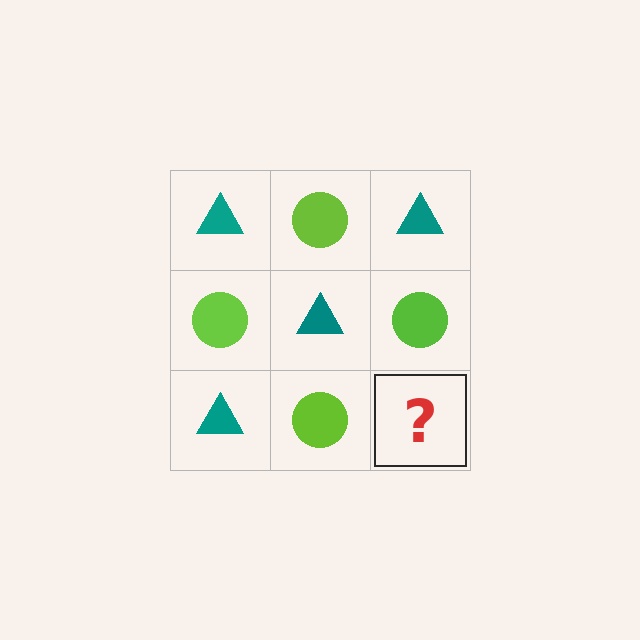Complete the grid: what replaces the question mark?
The question mark should be replaced with a teal triangle.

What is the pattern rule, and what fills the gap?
The rule is that it alternates teal triangle and lime circle in a checkerboard pattern. The gap should be filled with a teal triangle.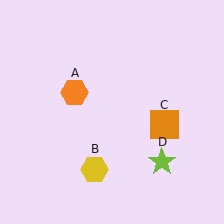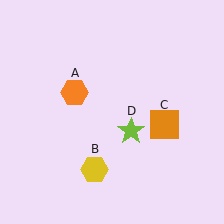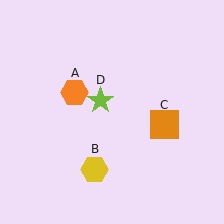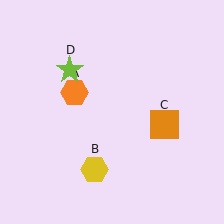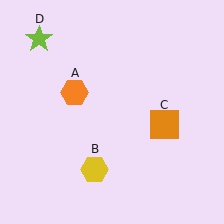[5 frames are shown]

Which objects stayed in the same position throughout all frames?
Orange hexagon (object A) and yellow hexagon (object B) and orange square (object C) remained stationary.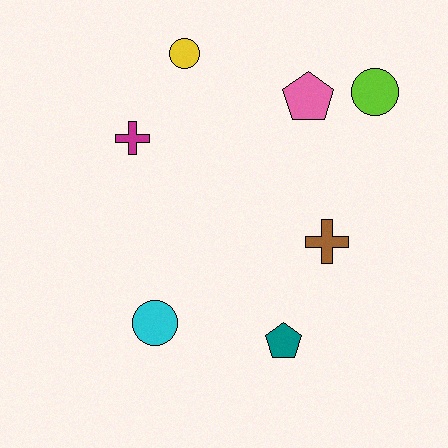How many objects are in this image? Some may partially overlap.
There are 7 objects.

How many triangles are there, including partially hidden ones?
There are no triangles.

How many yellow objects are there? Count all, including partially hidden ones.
There is 1 yellow object.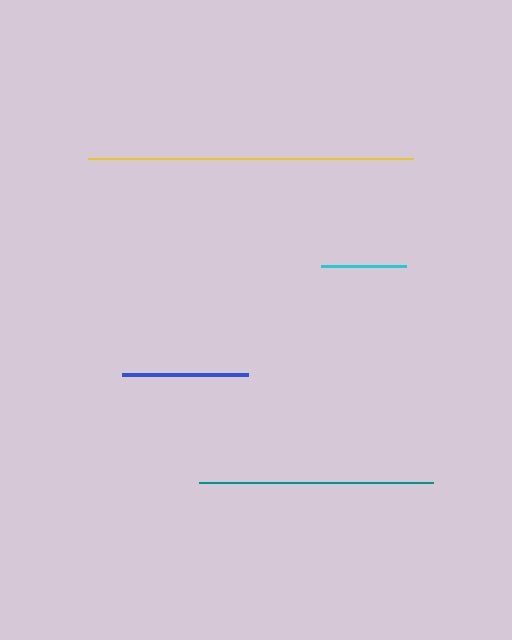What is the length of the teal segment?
The teal segment is approximately 233 pixels long.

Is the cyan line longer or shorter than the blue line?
The blue line is longer than the cyan line.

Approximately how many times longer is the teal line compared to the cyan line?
The teal line is approximately 2.8 times the length of the cyan line.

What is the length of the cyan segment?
The cyan segment is approximately 85 pixels long.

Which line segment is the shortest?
The cyan line is the shortest at approximately 85 pixels.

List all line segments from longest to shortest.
From longest to shortest: yellow, teal, blue, cyan.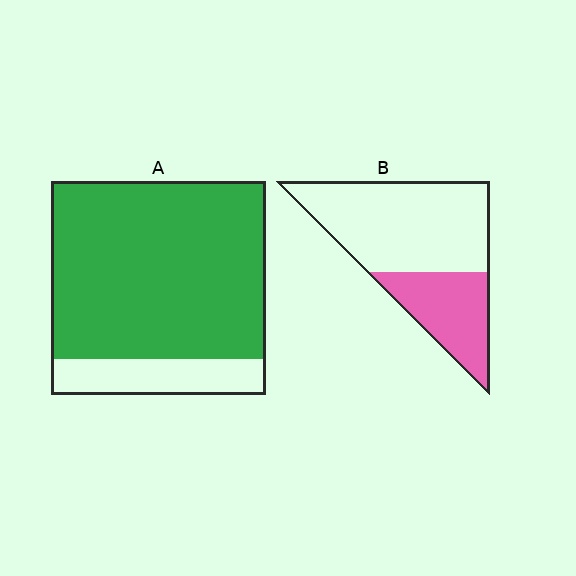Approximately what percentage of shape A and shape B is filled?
A is approximately 85% and B is approximately 35%.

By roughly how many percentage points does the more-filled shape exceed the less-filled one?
By roughly 50 percentage points (A over B).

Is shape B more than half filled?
No.